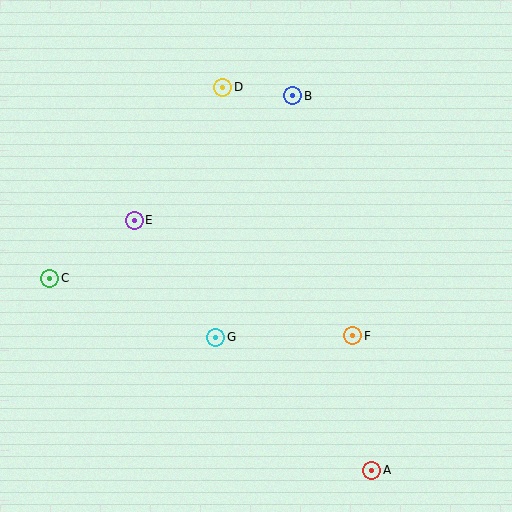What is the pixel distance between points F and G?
The distance between F and G is 137 pixels.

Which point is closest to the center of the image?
Point G at (216, 337) is closest to the center.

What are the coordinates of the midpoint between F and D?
The midpoint between F and D is at (288, 212).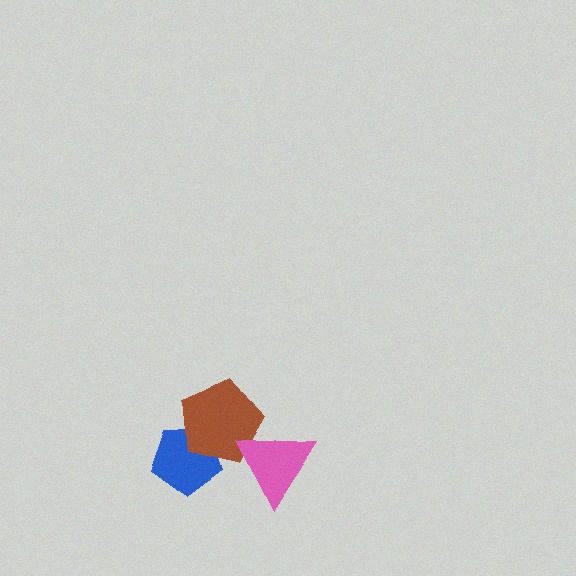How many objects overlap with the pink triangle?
1 object overlaps with the pink triangle.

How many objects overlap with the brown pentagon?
2 objects overlap with the brown pentagon.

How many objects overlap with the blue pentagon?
1 object overlaps with the blue pentagon.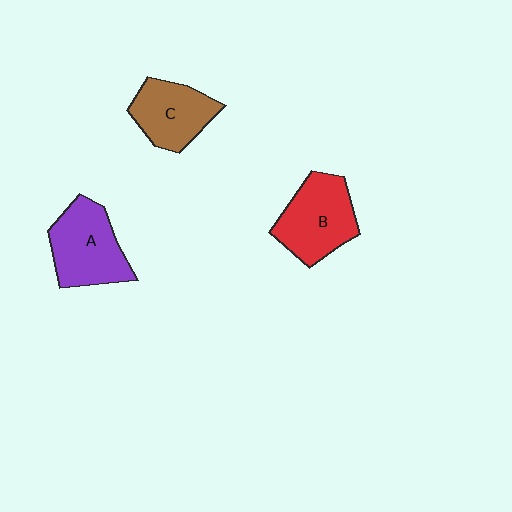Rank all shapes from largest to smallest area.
From largest to smallest: B (red), A (purple), C (brown).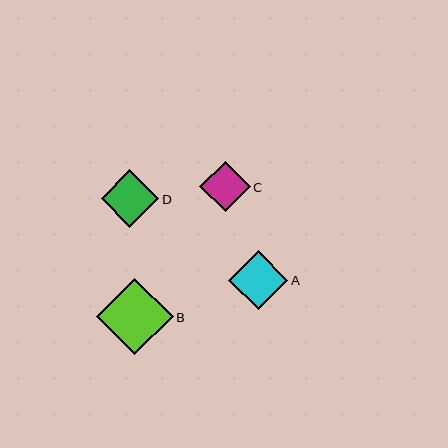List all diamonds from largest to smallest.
From largest to smallest: B, A, D, C.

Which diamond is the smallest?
Diamond C is the smallest with a size of approximately 50 pixels.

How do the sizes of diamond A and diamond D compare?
Diamond A and diamond D are approximately the same size.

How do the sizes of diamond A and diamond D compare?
Diamond A and diamond D are approximately the same size.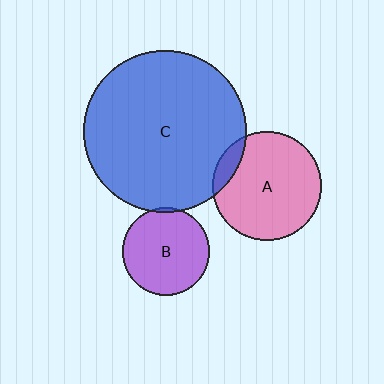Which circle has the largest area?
Circle C (blue).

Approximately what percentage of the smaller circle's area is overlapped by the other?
Approximately 10%.